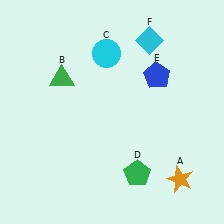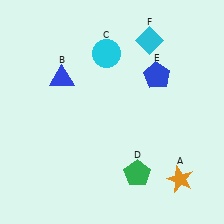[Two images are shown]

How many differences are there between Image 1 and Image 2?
There is 1 difference between the two images.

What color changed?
The triangle (B) changed from green in Image 1 to blue in Image 2.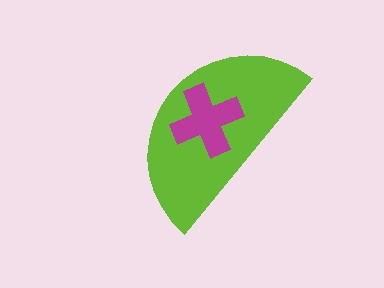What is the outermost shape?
The lime semicircle.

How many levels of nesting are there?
2.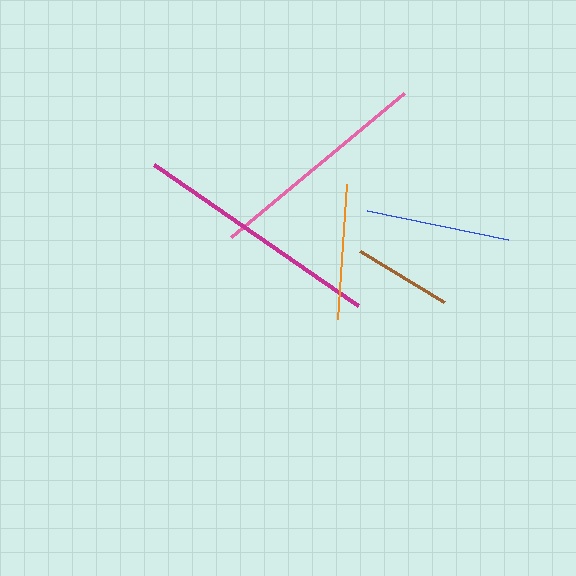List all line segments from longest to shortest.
From longest to shortest: magenta, pink, blue, orange, brown.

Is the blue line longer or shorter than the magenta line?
The magenta line is longer than the blue line.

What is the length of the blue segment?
The blue segment is approximately 144 pixels long.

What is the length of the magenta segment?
The magenta segment is approximately 249 pixels long.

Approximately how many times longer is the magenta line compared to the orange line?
The magenta line is approximately 1.8 times the length of the orange line.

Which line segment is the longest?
The magenta line is the longest at approximately 249 pixels.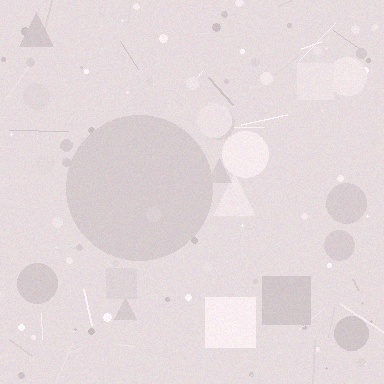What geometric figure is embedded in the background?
A circle is embedded in the background.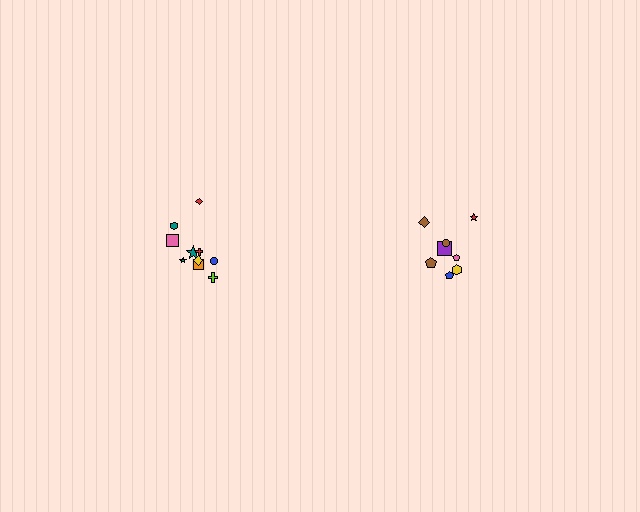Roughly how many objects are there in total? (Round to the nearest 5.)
Roughly 20 objects in total.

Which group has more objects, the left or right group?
The left group.